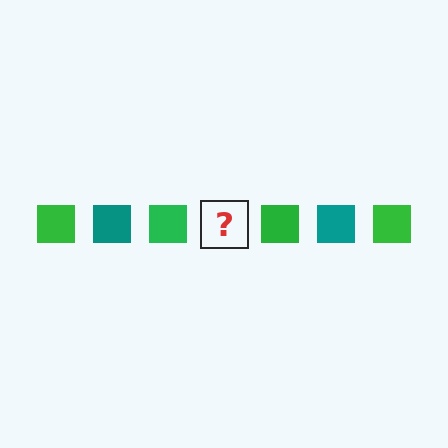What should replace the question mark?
The question mark should be replaced with a teal square.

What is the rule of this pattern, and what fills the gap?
The rule is that the pattern cycles through green, teal squares. The gap should be filled with a teal square.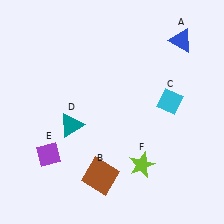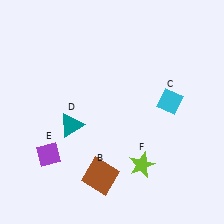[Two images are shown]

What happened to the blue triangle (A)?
The blue triangle (A) was removed in Image 2. It was in the top-right area of Image 1.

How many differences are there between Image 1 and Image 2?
There is 1 difference between the two images.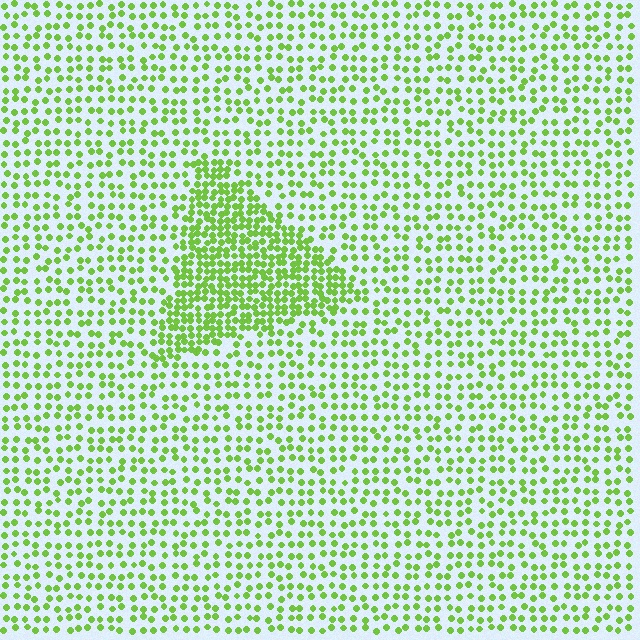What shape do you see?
I see a triangle.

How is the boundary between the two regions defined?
The boundary is defined by a change in element density (approximately 2.1x ratio). All elements are the same color, size, and shape.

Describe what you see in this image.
The image contains small lime elements arranged at two different densities. A triangle-shaped region is visible where the elements are more densely packed than the surrounding area.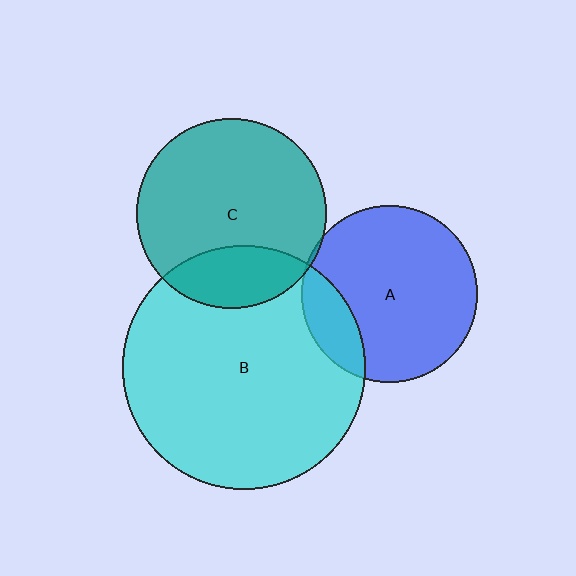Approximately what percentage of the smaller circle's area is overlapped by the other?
Approximately 25%.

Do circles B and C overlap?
Yes.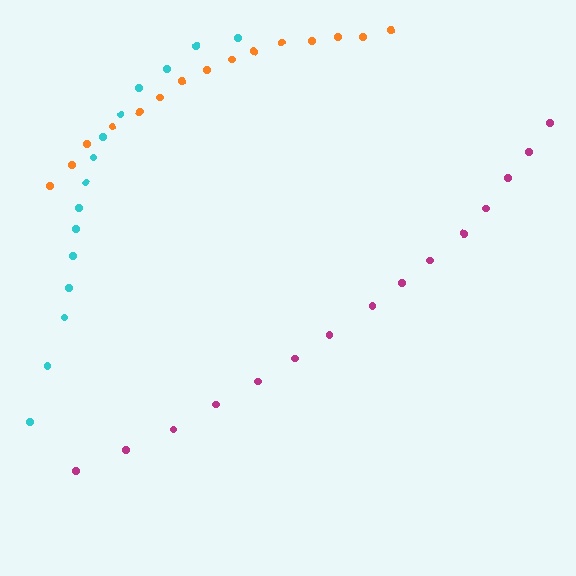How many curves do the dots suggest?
There are 3 distinct paths.